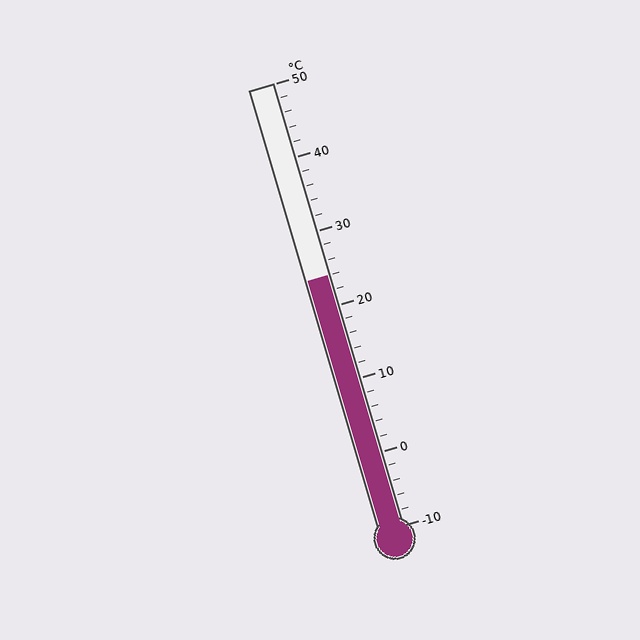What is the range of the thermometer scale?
The thermometer scale ranges from -10°C to 50°C.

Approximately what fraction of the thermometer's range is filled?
The thermometer is filled to approximately 55% of its range.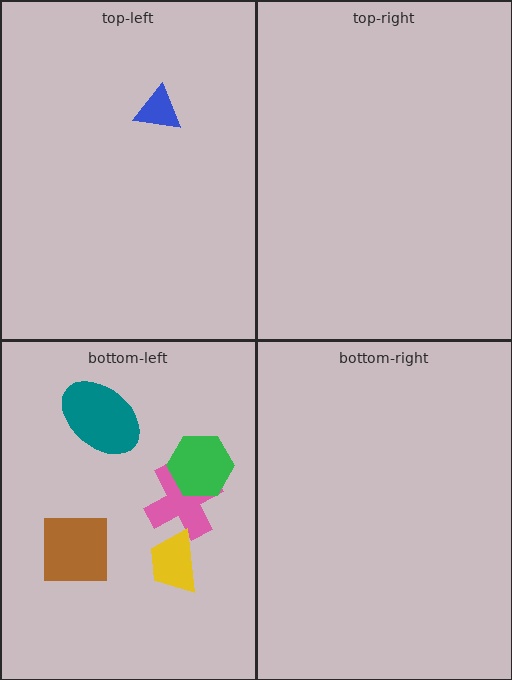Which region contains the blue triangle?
The top-left region.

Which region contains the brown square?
The bottom-left region.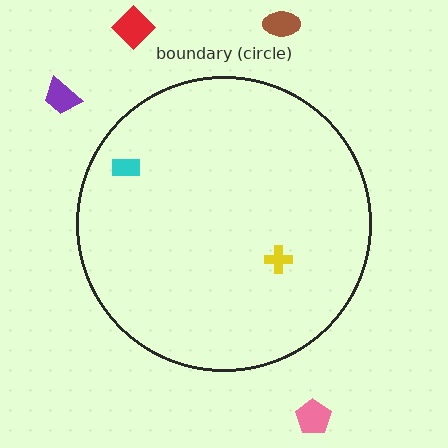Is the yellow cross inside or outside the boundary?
Inside.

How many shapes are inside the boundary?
2 inside, 4 outside.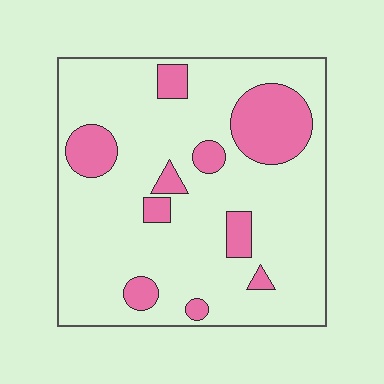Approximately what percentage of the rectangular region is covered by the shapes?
Approximately 20%.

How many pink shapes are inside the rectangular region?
10.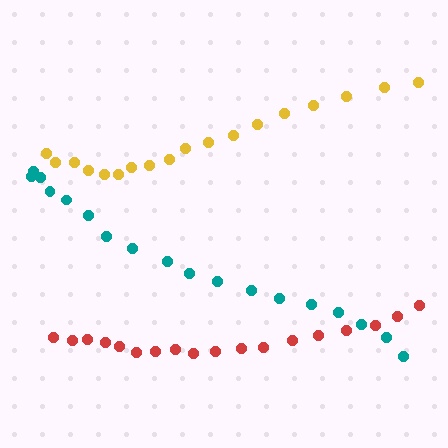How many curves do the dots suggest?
There are 3 distinct paths.